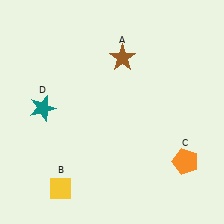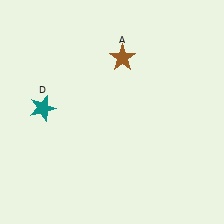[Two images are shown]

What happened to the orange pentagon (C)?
The orange pentagon (C) was removed in Image 2. It was in the bottom-right area of Image 1.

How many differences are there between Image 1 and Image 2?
There are 2 differences between the two images.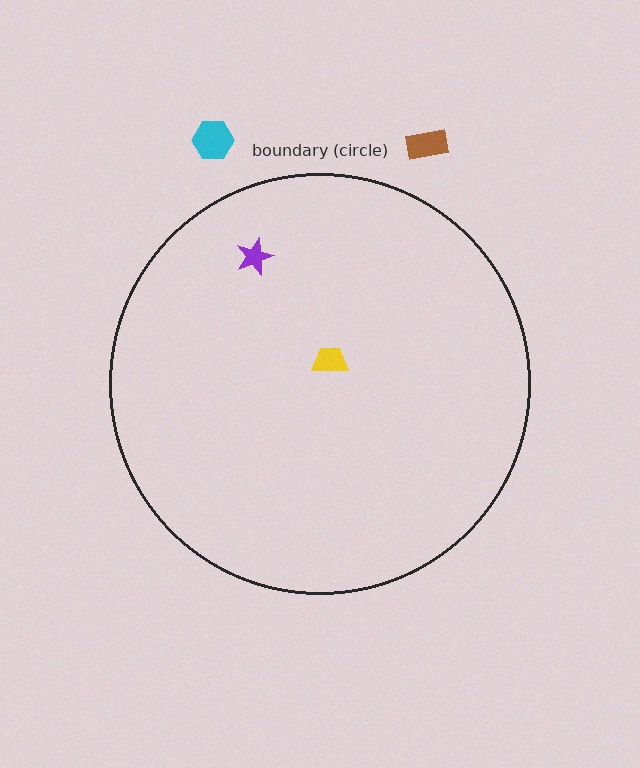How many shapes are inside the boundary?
2 inside, 2 outside.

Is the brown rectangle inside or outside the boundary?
Outside.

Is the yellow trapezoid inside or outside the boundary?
Inside.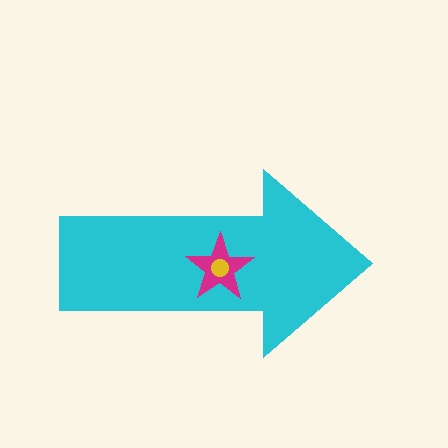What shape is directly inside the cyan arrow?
The magenta star.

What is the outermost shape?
The cyan arrow.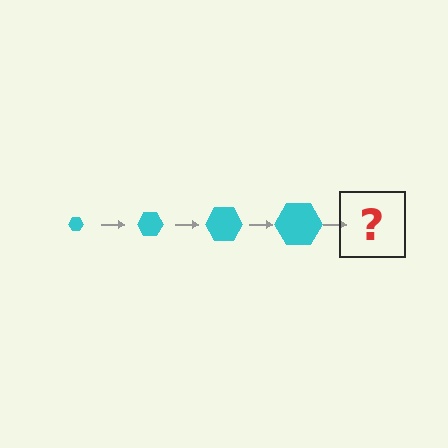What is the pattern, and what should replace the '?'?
The pattern is that the hexagon gets progressively larger each step. The '?' should be a cyan hexagon, larger than the previous one.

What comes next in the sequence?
The next element should be a cyan hexagon, larger than the previous one.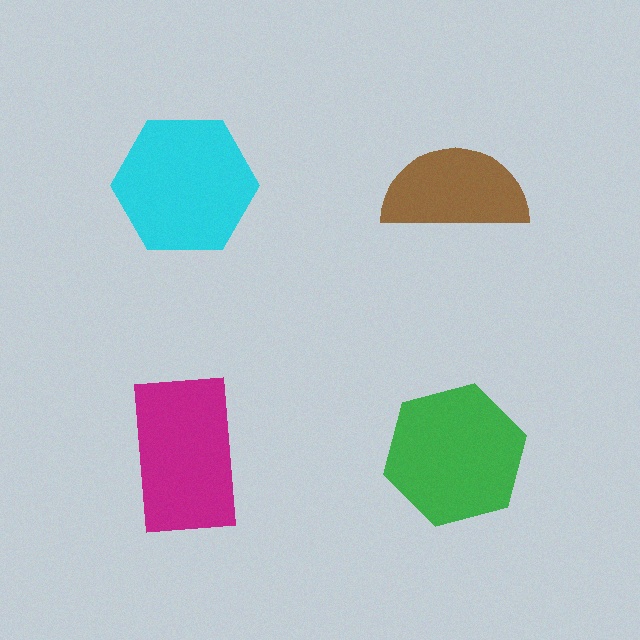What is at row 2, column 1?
A magenta rectangle.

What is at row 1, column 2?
A brown semicircle.